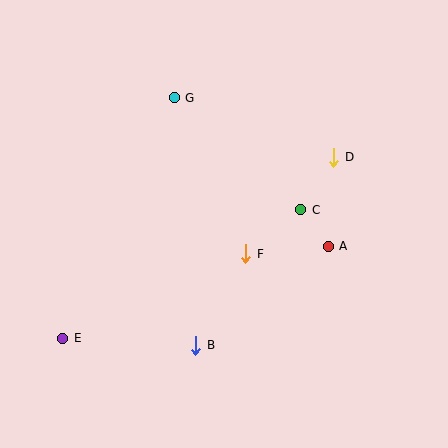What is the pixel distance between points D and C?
The distance between D and C is 62 pixels.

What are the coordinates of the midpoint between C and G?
The midpoint between C and G is at (237, 154).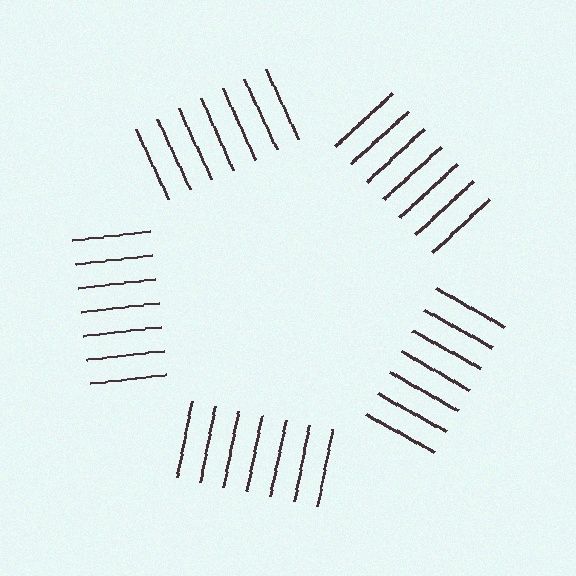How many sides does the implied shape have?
5 sides — the line-ends trace a pentagon.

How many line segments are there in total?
35 — 7 along each of the 5 edges.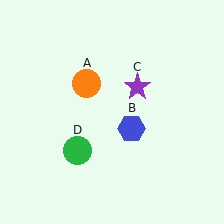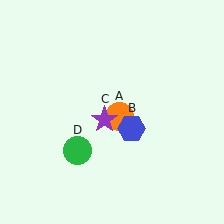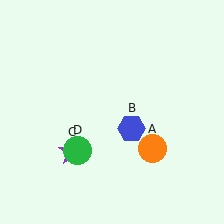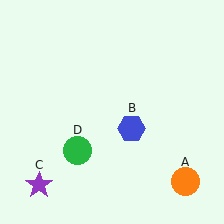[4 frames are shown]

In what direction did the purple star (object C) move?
The purple star (object C) moved down and to the left.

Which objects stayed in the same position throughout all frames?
Blue hexagon (object B) and green circle (object D) remained stationary.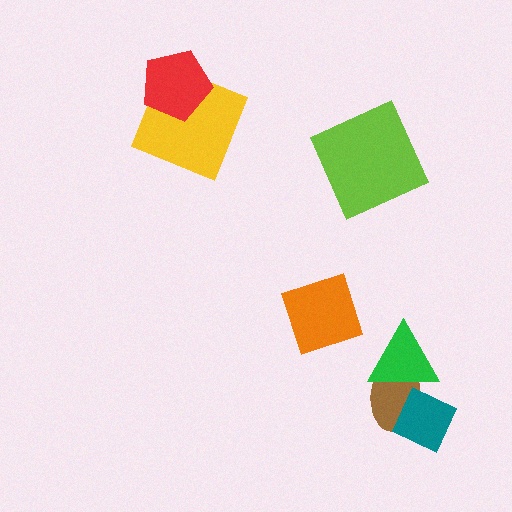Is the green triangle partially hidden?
Yes, it is partially covered by another shape.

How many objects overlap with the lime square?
0 objects overlap with the lime square.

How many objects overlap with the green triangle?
2 objects overlap with the green triangle.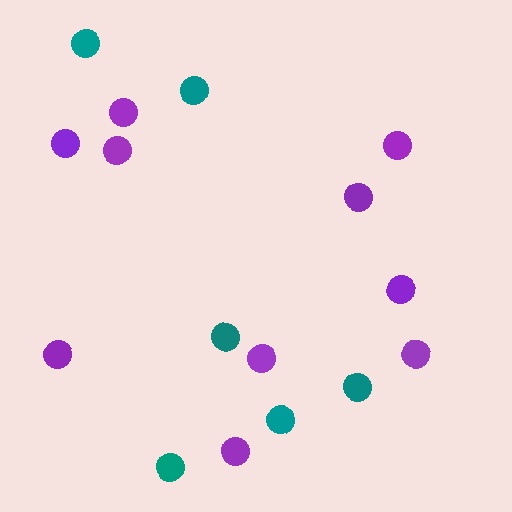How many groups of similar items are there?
There are 2 groups: one group of purple circles (10) and one group of teal circles (6).